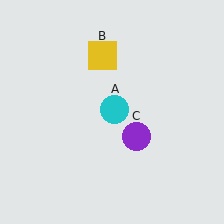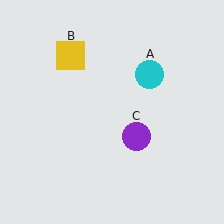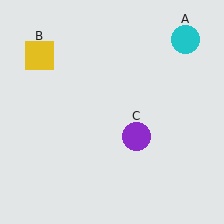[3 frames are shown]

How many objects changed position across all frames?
2 objects changed position: cyan circle (object A), yellow square (object B).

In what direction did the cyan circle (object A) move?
The cyan circle (object A) moved up and to the right.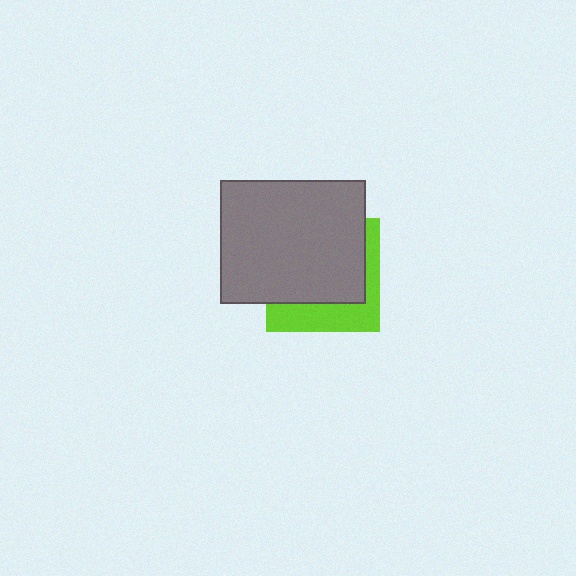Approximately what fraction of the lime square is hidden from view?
Roughly 66% of the lime square is hidden behind the gray rectangle.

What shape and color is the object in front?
The object in front is a gray rectangle.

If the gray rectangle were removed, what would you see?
You would see the complete lime square.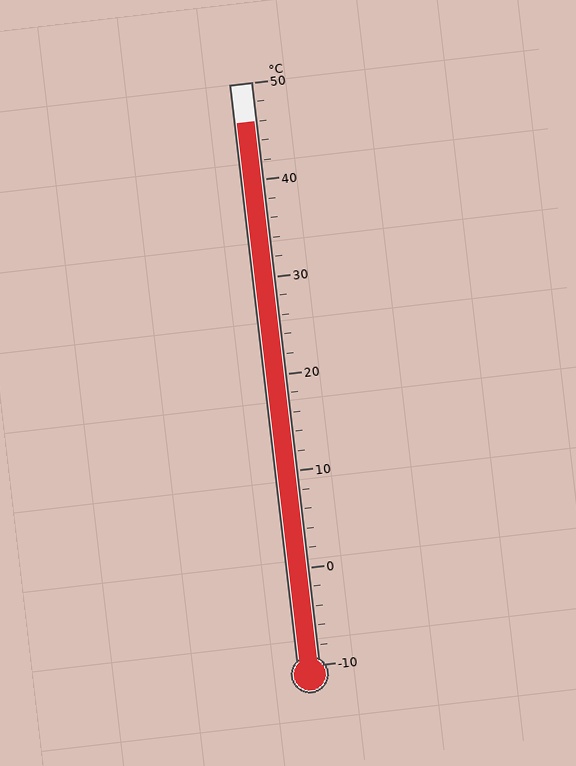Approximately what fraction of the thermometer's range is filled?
The thermometer is filled to approximately 95% of its range.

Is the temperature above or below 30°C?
The temperature is above 30°C.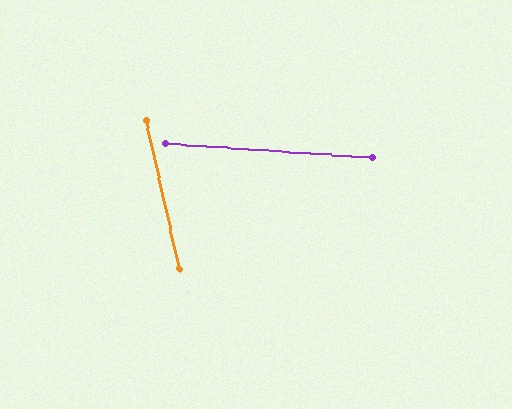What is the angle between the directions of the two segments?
Approximately 73 degrees.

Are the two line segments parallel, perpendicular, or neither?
Neither parallel nor perpendicular — they differ by about 73°.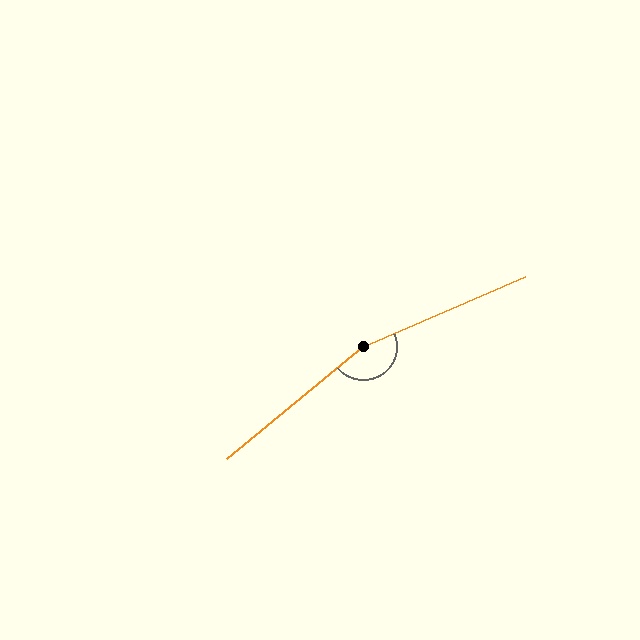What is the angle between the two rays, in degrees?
Approximately 164 degrees.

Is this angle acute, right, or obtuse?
It is obtuse.